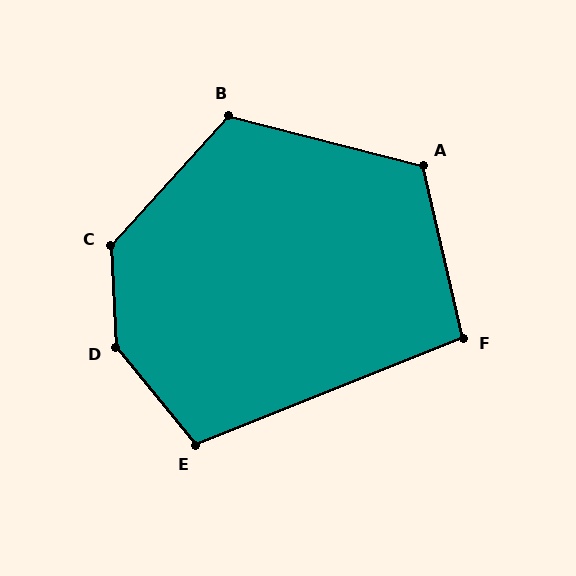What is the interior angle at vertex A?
Approximately 117 degrees (obtuse).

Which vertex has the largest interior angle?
D, at approximately 143 degrees.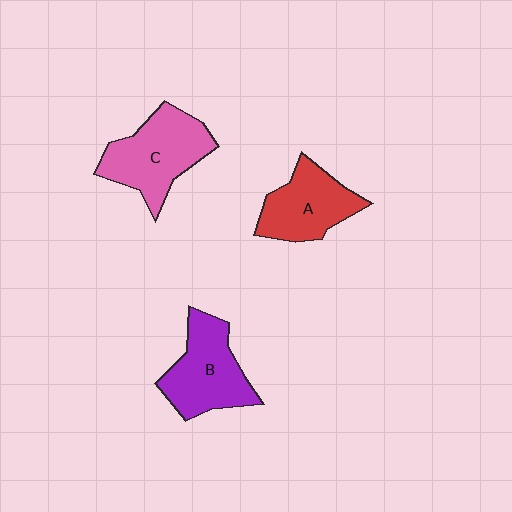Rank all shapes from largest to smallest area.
From largest to smallest: C (pink), B (purple), A (red).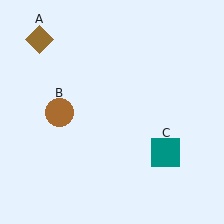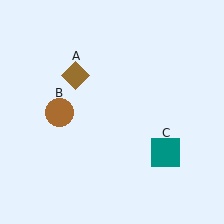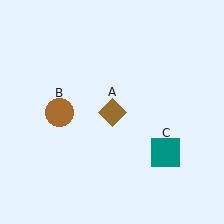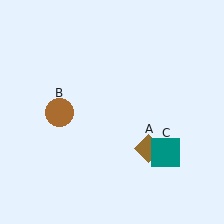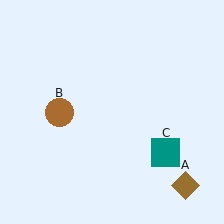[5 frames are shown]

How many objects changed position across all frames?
1 object changed position: brown diamond (object A).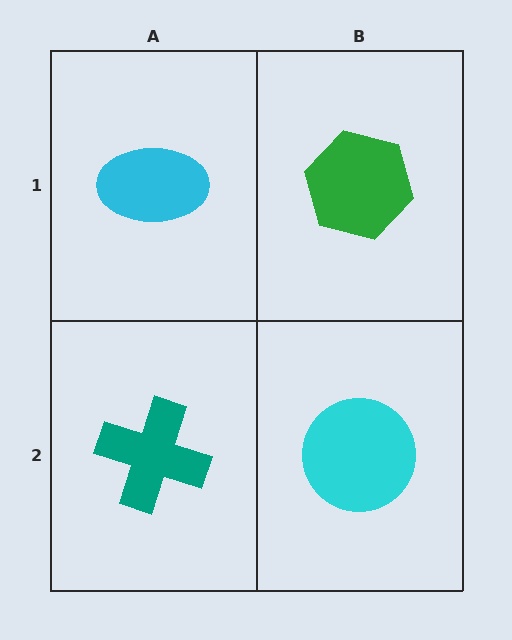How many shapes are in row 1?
2 shapes.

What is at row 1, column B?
A green hexagon.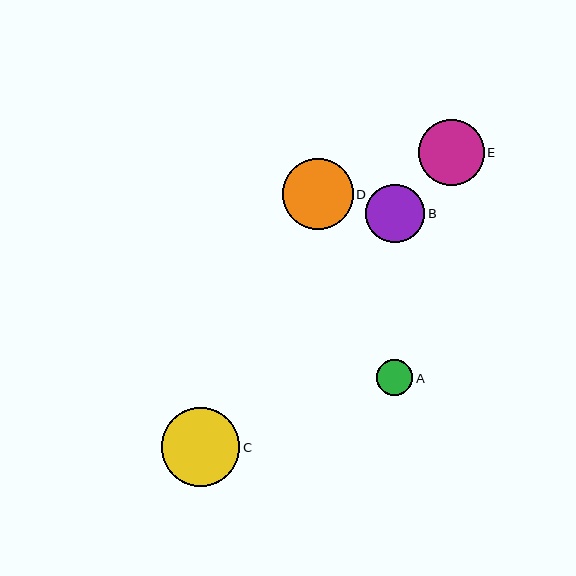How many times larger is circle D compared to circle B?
Circle D is approximately 1.2 times the size of circle B.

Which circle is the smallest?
Circle A is the smallest with a size of approximately 37 pixels.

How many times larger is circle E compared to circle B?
Circle E is approximately 1.1 times the size of circle B.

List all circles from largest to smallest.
From largest to smallest: C, D, E, B, A.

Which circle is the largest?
Circle C is the largest with a size of approximately 79 pixels.